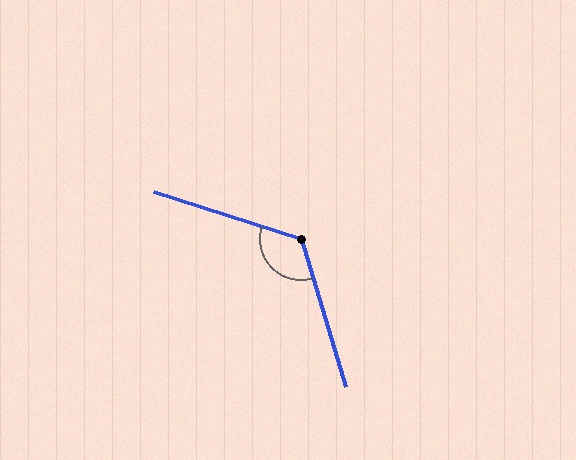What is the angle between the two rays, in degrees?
Approximately 124 degrees.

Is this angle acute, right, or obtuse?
It is obtuse.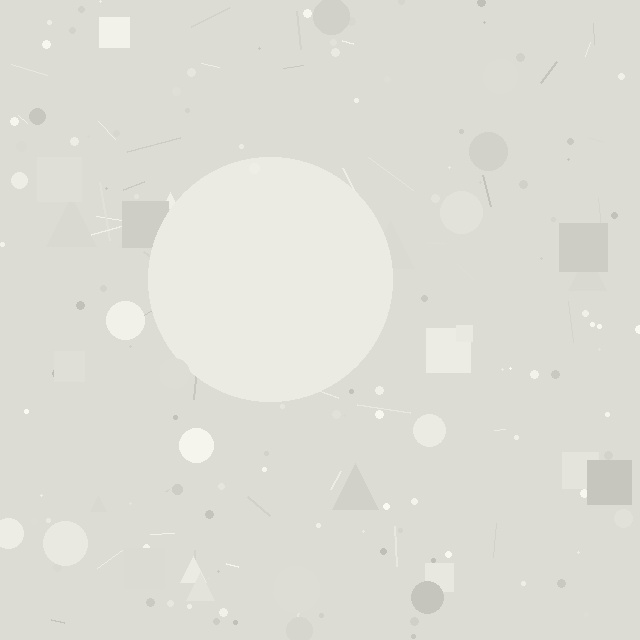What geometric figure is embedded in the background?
A circle is embedded in the background.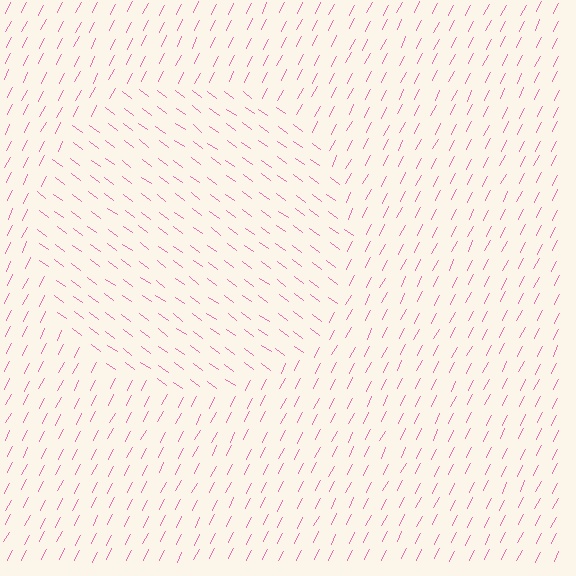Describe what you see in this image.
The image is filled with small pink line segments. A circle region in the image has lines oriented differently from the surrounding lines, creating a visible texture boundary.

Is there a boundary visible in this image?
Yes, there is a texture boundary formed by a change in line orientation.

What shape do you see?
I see a circle.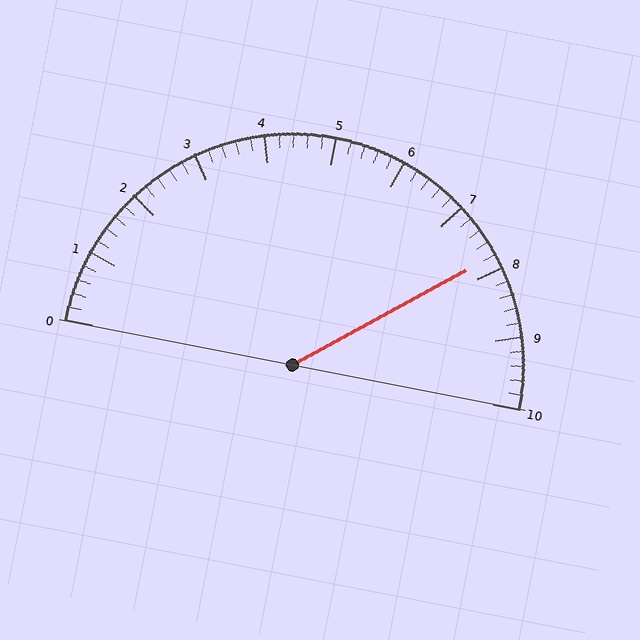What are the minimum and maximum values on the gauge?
The gauge ranges from 0 to 10.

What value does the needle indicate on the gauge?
The needle indicates approximately 7.8.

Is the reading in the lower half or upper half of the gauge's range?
The reading is in the upper half of the range (0 to 10).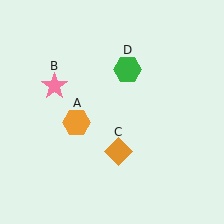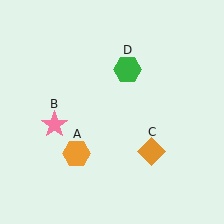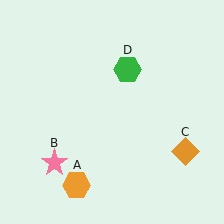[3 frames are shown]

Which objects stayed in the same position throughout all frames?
Green hexagon (object D) remained stationary.